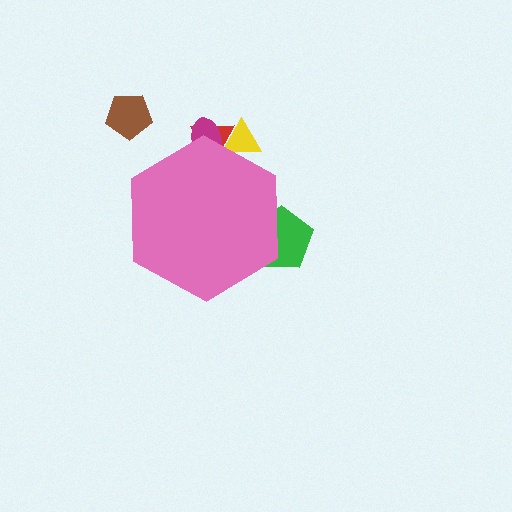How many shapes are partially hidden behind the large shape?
4 shapes are partially hidden.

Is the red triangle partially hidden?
Yes, the red triangle is partially hidden behind the pink hexagon.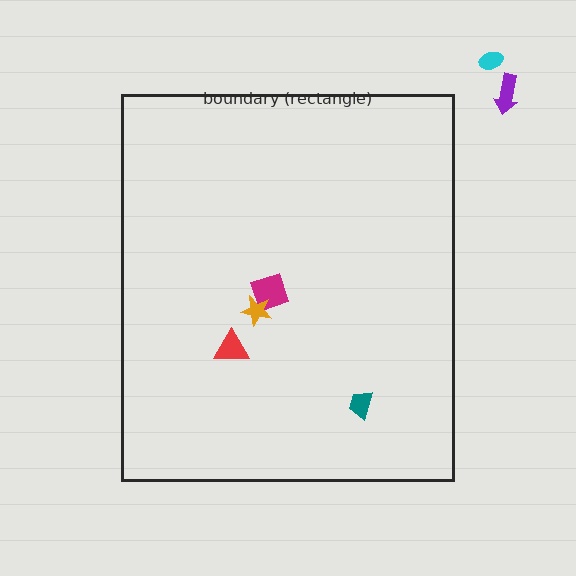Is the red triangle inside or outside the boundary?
Inside.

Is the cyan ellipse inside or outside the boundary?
Outside.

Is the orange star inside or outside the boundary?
Inside.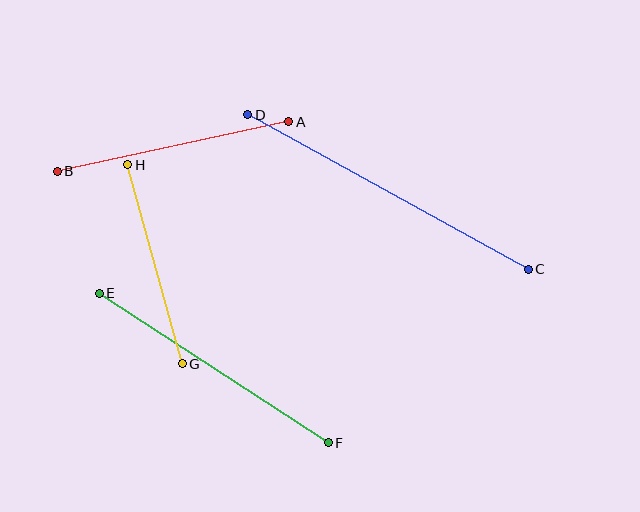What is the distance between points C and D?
The distance is approximately 320 pixels.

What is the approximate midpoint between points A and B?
The midpoint is at approximately (173, 147) pixels.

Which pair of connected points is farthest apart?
Points C and D are farthest apart.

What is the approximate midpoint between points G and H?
The midpoint is at approximately (155, 264) pixels.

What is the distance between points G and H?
The distance is approximately 206 pixels.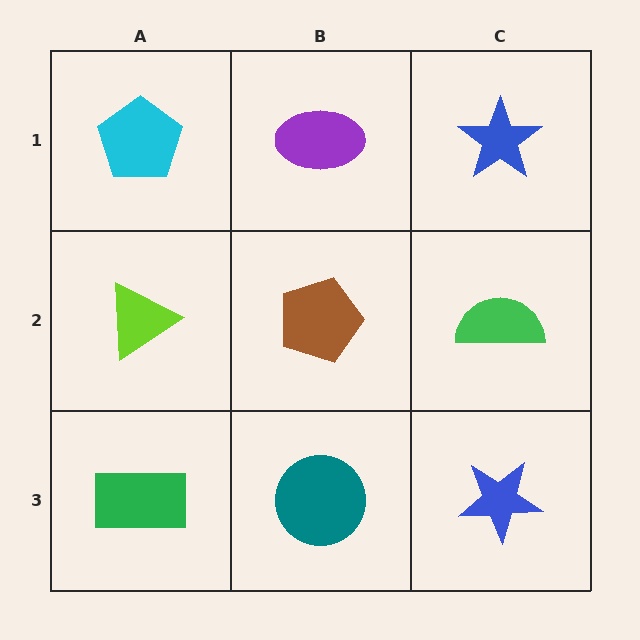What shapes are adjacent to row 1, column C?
A green semicircle (row 2, column C), a purple ellipse (row 1, column B).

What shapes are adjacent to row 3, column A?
A lime triangle (row 2, column A), a teal circle (row 3, column B).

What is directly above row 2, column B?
A purple ellipse.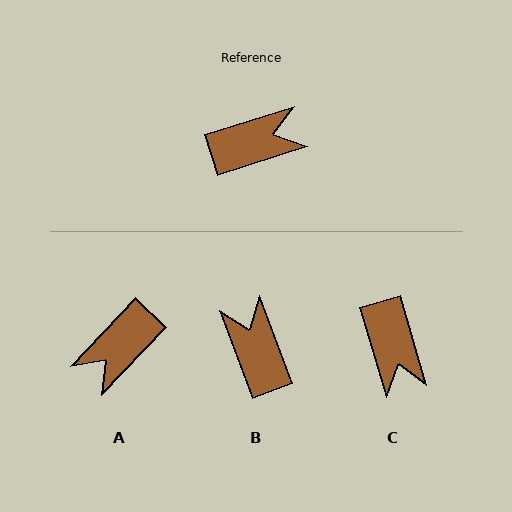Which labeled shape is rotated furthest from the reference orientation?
A, about 151 degrees away.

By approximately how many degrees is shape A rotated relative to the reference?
Approximately 151 degrees clockwise.